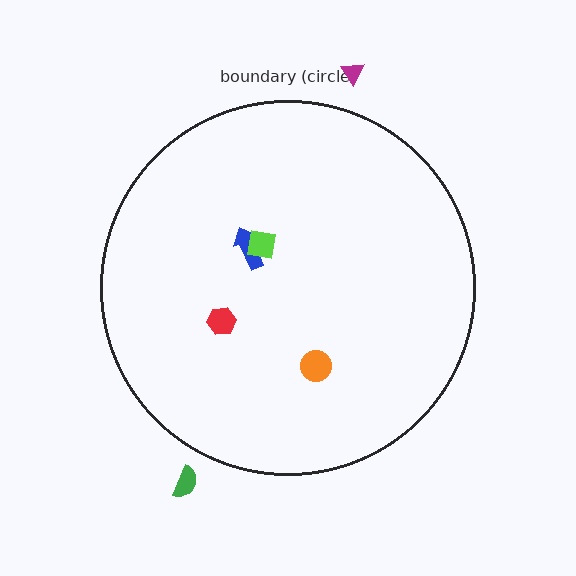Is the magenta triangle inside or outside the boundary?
Outside.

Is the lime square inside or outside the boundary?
Inside.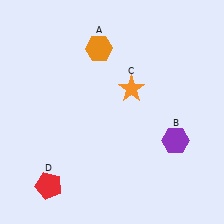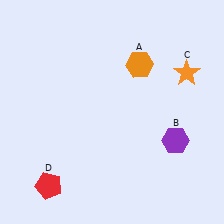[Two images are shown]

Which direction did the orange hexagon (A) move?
The orange hexagon (A) moved right.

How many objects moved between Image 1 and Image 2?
2 objects moved between the two images.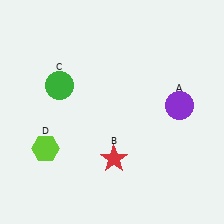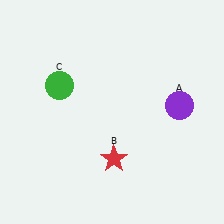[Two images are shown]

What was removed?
The lime hexagon (D) was removed in Image 2.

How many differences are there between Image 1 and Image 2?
There is 1 difference between the two images.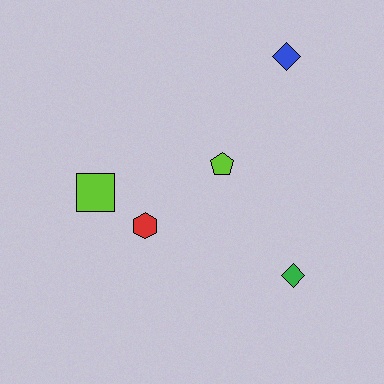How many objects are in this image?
There are 5 objects.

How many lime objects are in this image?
There are 2 lime objects.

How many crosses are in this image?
There are no crosses.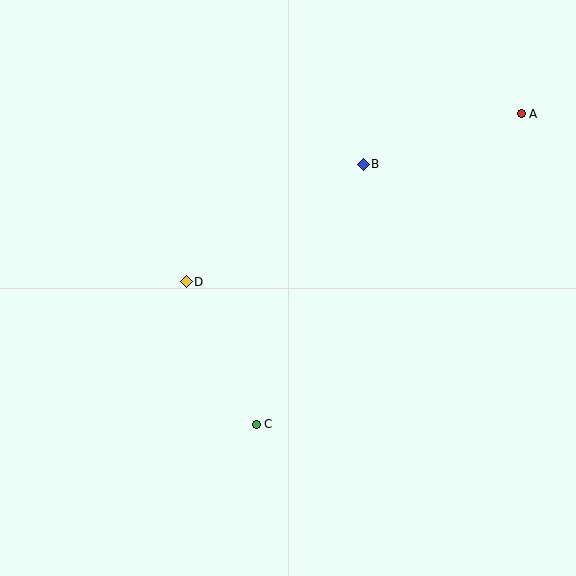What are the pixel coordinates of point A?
Point A is at (521, 114).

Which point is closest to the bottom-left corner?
Point C is closest to the bottom-left corner.